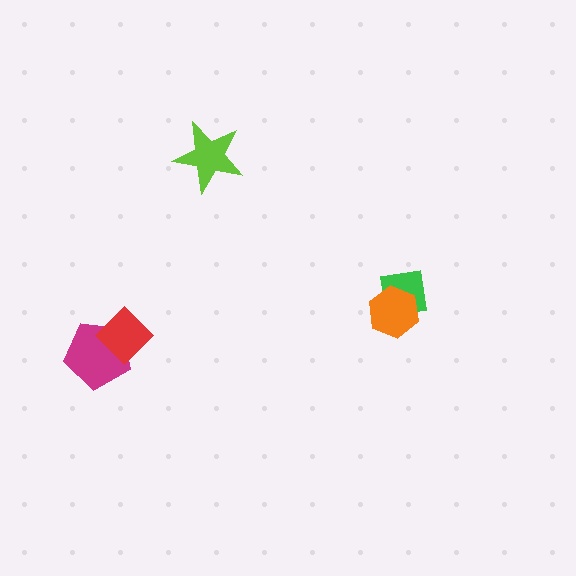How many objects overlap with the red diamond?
1 object overlaps with the red diamond.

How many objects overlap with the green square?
1 object overlaps with the green square.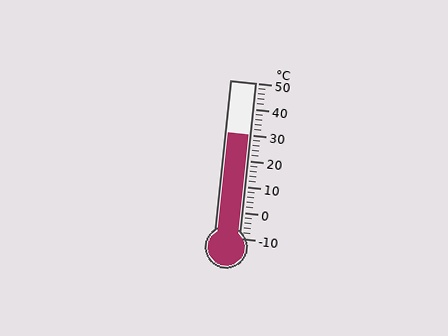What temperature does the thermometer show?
The thermometer shows approximately 30°C.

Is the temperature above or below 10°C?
The temperature is above 10°C.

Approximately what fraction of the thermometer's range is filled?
The thermometer is filled to approximately 65% of its range.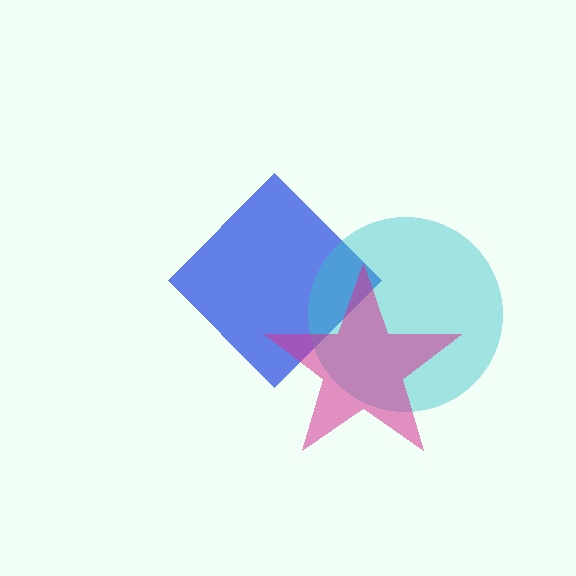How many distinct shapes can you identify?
There are 3 distinct shapes: a blue diamond, a cyan circle, a magenta star.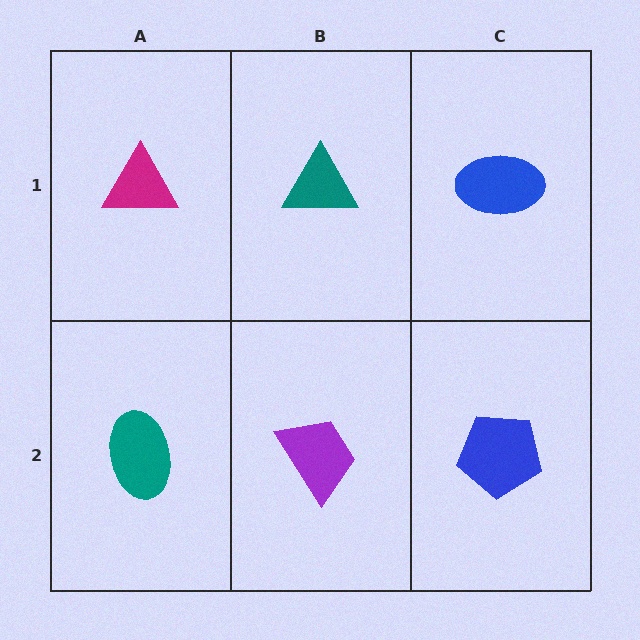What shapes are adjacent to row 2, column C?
A blue ellipse (row 1, column C), a purple trapezoid (row 2, column B).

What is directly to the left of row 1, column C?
A teal triangle.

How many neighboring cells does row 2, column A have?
2.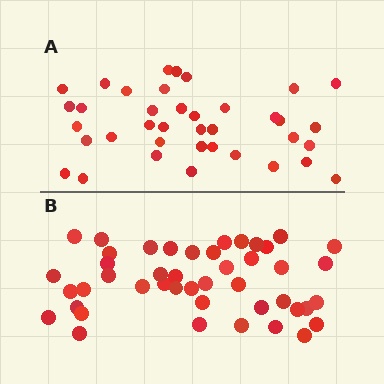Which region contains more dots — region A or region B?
Region B (the bottom region) has more dots.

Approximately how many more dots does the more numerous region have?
Region B has roughly 8 or so more dots than region A.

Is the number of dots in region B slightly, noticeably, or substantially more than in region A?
Region B has only slightly more — the two regions are fairly close. The ratio is roughly 1.2 to 1.